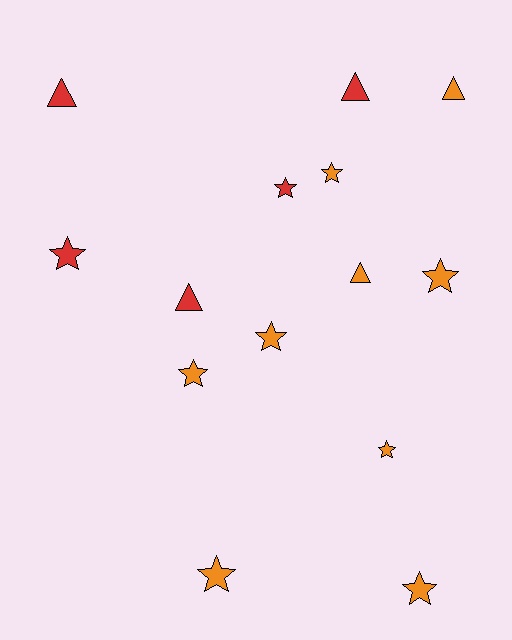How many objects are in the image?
There are 14 objects.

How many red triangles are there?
There are 3 red triangles.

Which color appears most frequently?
Orange, with 9 objects.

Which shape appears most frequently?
Star, with 9 objects.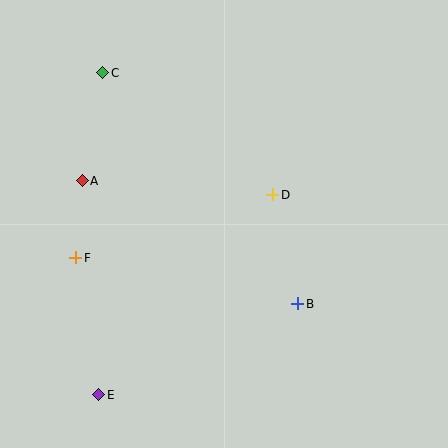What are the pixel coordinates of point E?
Point E is at (99, 395).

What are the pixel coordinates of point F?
Point F is at (76, 258).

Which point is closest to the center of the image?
Point D at (273, 195) is closest to the center.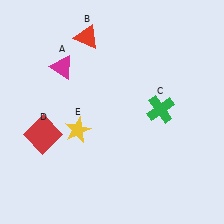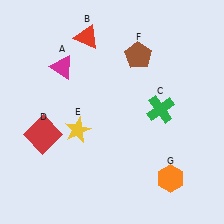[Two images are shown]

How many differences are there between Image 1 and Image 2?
There are 2 differences between the two images.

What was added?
A brown pentagon (F), an orange hexagon (G) were added in Image 2.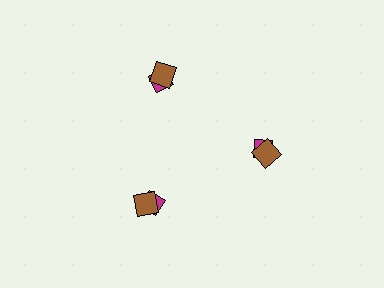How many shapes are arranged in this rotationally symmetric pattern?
There are 6 shapes, arranged in 3 groups of 2.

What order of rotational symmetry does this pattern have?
This pattern has 3-fold rotational symmetry.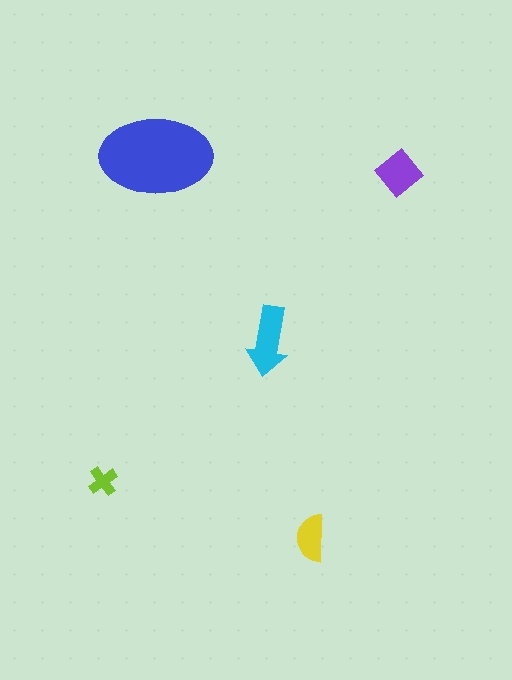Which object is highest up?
The blue ellipse is topmost.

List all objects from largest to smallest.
The blue ellipse, the cyan arrow, the purple diamond, the yellow semicircle, the lime cross.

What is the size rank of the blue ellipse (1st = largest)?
1st.